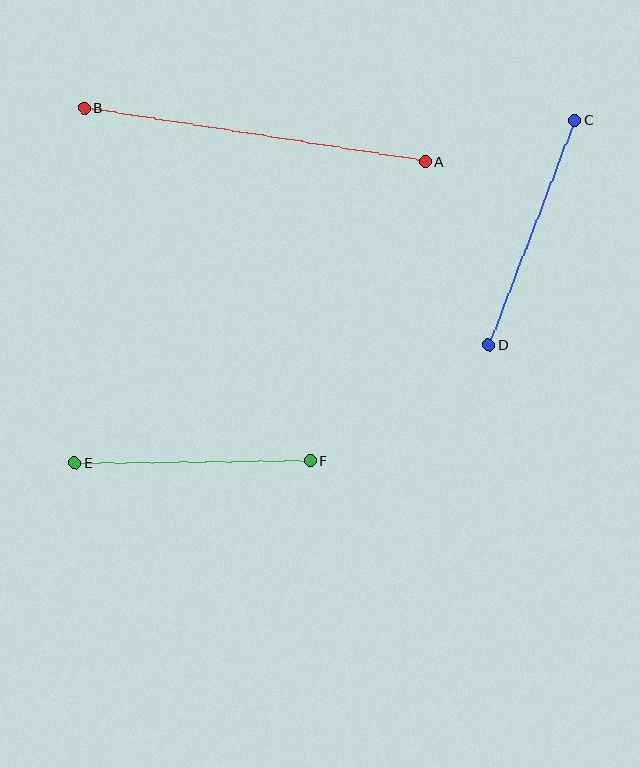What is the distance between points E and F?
The distance is approximately 236 pixels.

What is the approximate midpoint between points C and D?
The midpoint is at approximately (532, 232) pixels.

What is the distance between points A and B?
The distance is approximately 345 pixels.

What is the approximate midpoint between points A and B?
The midpoint is at approximately (255, 135) pixels.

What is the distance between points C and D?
The distance is approximately 241 pixels.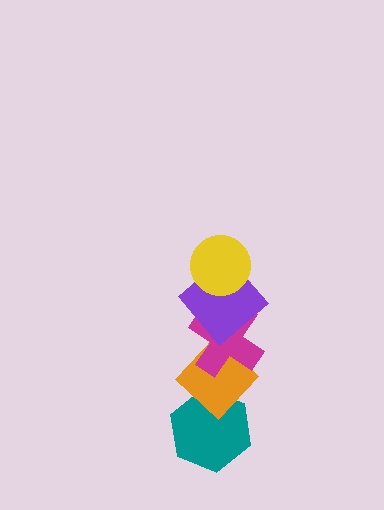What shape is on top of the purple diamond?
The yellow circle is on top of the purple diamond.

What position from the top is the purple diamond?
The purple diamond is 2nd from the top.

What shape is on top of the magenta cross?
The purple diamond is on top of the magenta cross.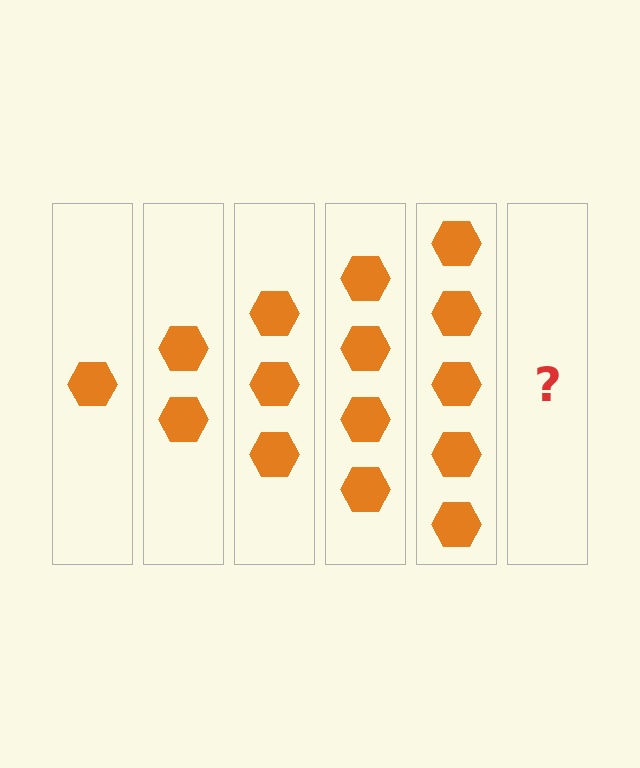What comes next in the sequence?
The next element should be 6 hexagons.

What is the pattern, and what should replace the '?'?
The pattern is that each step adds one more hexagon. The '?' should be 6 hexagons.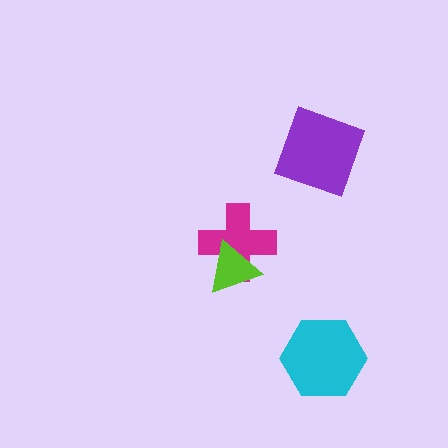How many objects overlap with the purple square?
0 objects overlap with the purple square.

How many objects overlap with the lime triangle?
1 object overlaps with the lime triangle.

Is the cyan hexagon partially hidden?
No, no other shape covers it.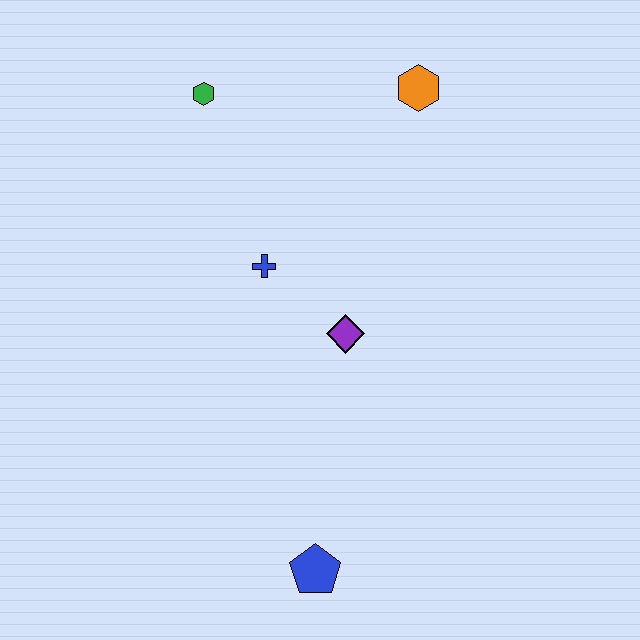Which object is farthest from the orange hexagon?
The blue pentagon is farthest from the orange hexagon.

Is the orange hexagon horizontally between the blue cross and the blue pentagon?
No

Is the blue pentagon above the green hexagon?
No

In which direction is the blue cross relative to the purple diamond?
The blue cross is to the left of the purple diamond.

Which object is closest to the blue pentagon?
The purple diamond is closest to the blue pentagon.